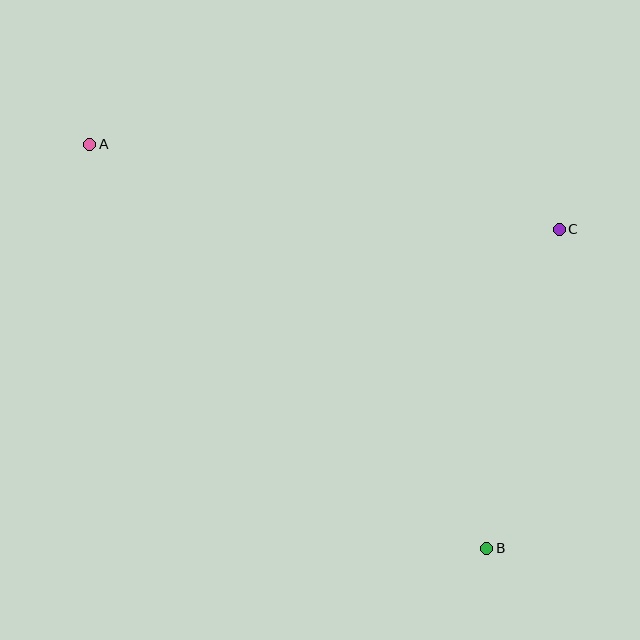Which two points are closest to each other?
Points B and C are closest to each other.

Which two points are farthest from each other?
Points A and B are farthest from each other.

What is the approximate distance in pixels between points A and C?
The distance between A and C is approximately 477 pixels.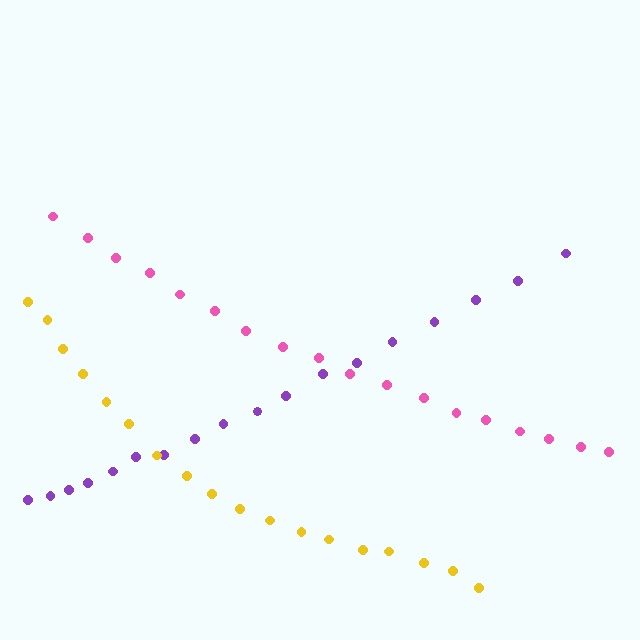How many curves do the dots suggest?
There are 3 distinct paths.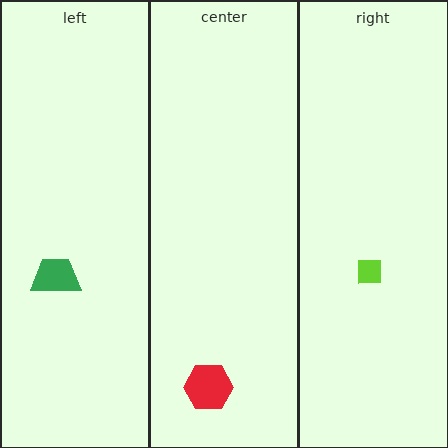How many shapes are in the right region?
1.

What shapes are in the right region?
The lime square.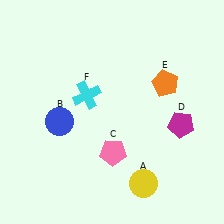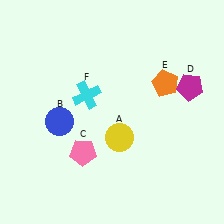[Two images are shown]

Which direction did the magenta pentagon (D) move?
The magenta pentagon (D) moved up.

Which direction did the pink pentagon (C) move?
The pink pentagon (C) moved left.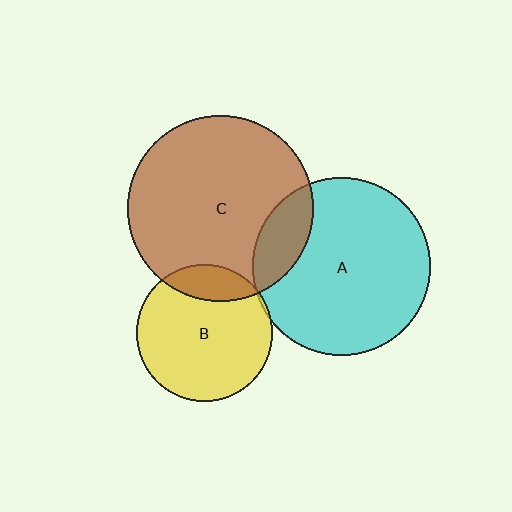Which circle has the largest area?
Circle C (brown).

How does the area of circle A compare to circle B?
Approximately 1.7 times.